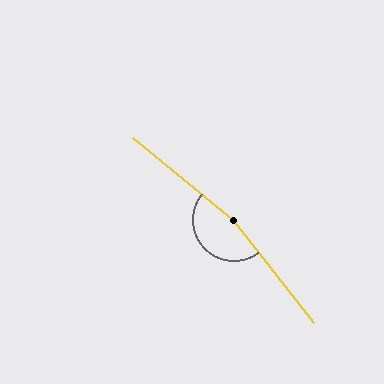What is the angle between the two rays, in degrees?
Approximately 167 degrees.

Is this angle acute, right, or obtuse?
It is obtuse.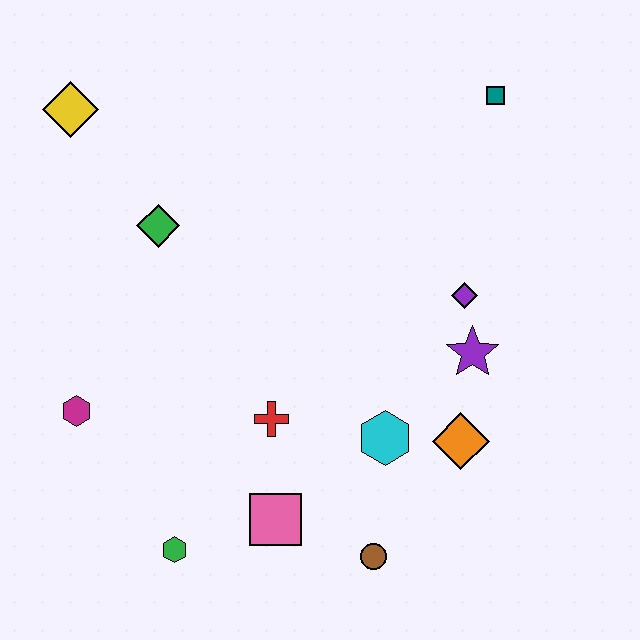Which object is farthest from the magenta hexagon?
The teal square is farthest from the magenta hexagon.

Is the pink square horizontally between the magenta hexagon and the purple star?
Yes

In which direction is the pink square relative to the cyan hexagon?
The pink square is to the left of the cyan hexagon.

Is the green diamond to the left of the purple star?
Yes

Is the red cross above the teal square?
No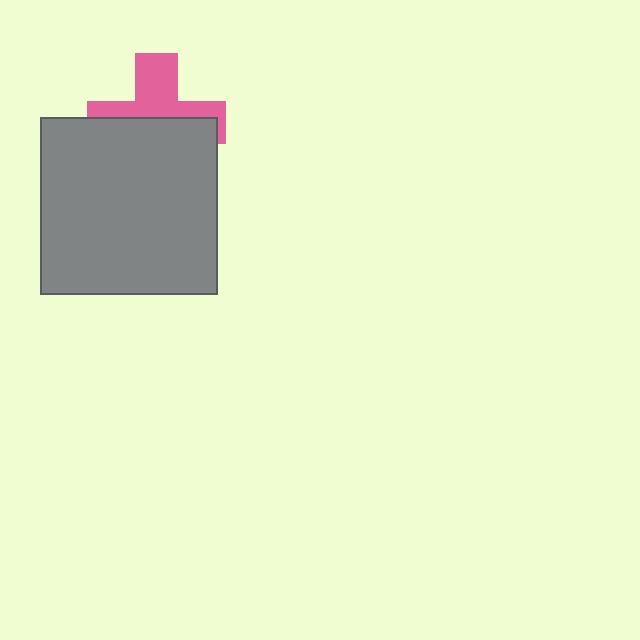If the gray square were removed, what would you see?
You would see the complete pink cross.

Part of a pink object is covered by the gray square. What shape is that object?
It is a cross.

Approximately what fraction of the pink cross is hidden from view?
Roughly 55% of the pink cross is hidden behind the gray square.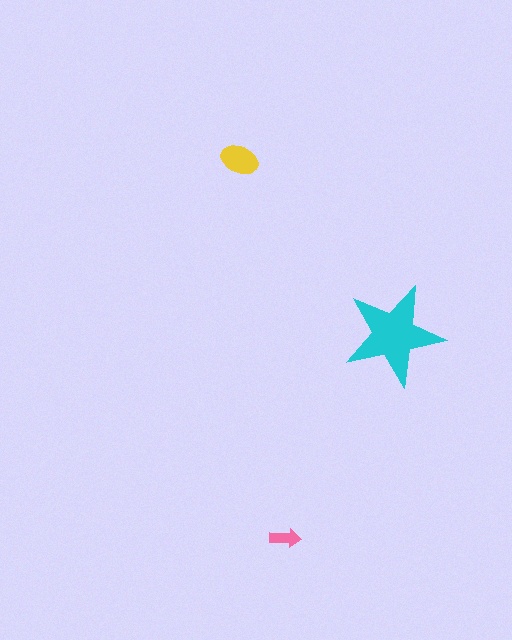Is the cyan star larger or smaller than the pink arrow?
Larger.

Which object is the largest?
The cyan star.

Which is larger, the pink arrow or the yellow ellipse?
The yellow ellipse.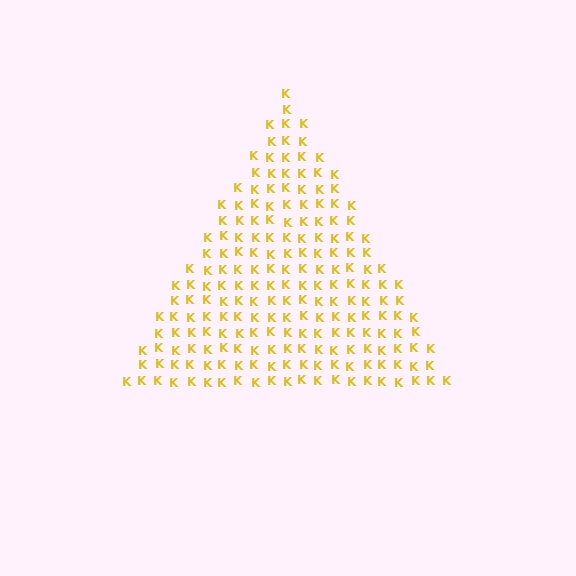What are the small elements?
The small elements are letter K's.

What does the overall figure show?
The overall figure shows a triangle.